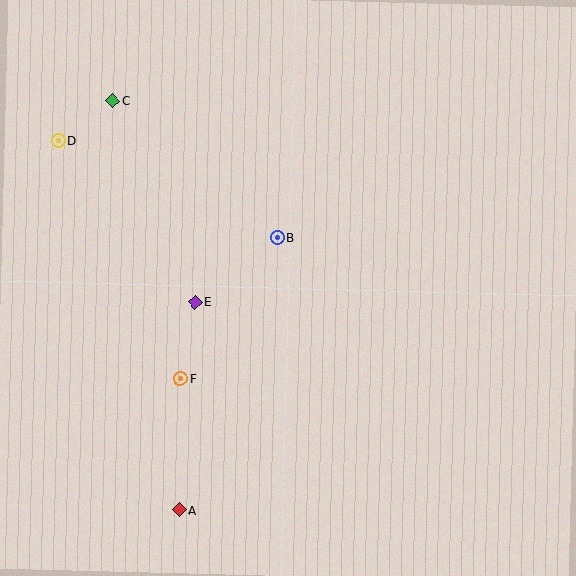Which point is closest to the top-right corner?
Point B is closest to the top-right corner.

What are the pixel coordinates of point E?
Point E is at (195, 302).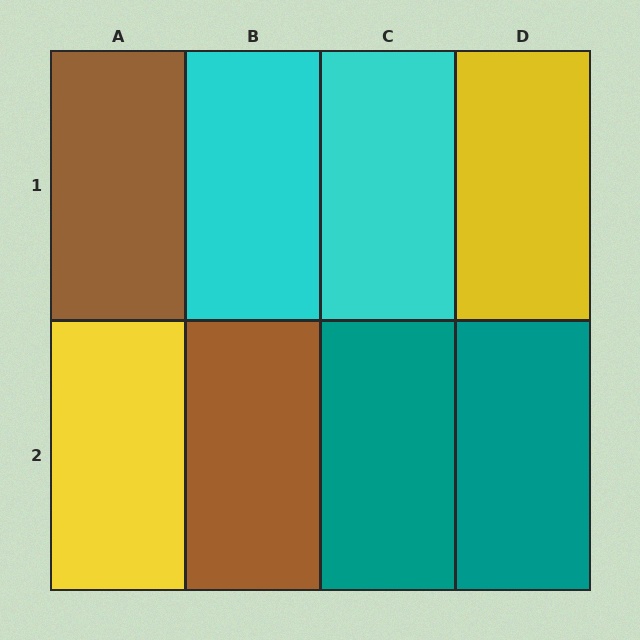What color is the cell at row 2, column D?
Teal.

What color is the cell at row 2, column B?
Brown.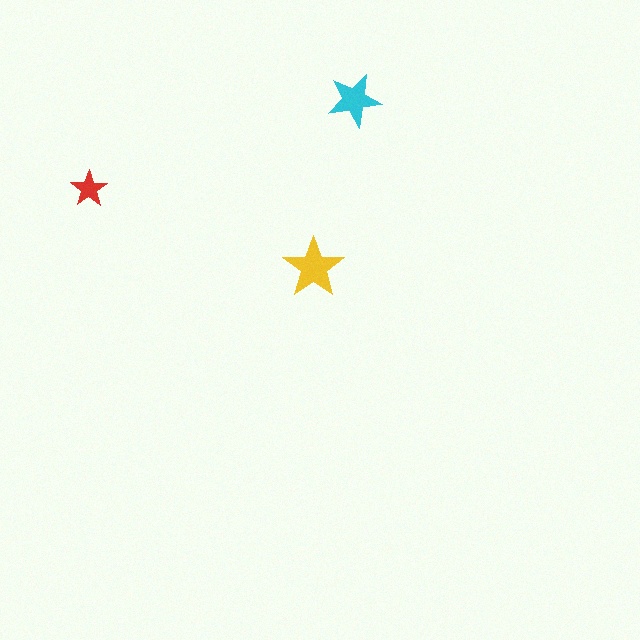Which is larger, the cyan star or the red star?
The cyan one.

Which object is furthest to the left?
The red star is leftmost.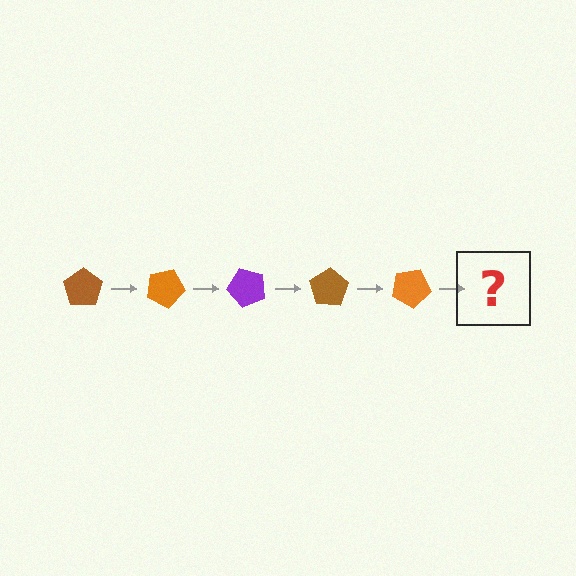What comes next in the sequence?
The next element should be a purple pentagon, rotated 125 degrees from the start.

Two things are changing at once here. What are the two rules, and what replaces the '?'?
The two rules are that it rotates 25 degrees each step and the color cycles through brown, orange, and purple. The '?' should be a purple pentagon, rotated 125 degrees from the start.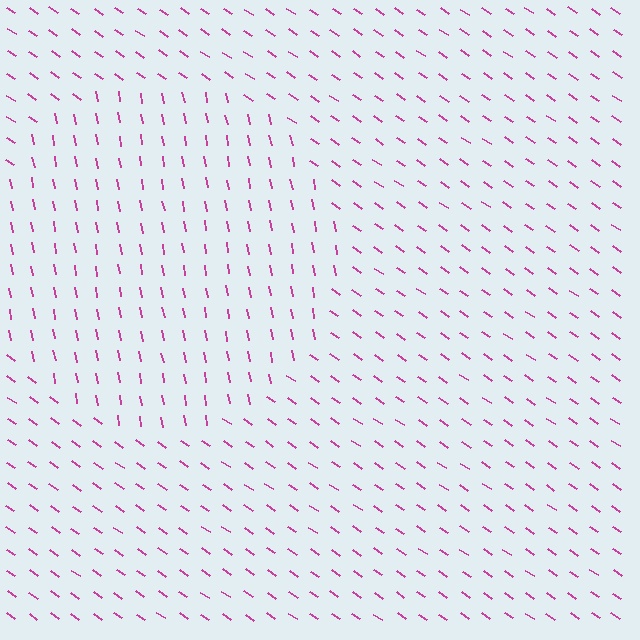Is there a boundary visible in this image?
Yes, there is a texture boundary formed by a change in line orientation.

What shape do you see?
I see a circle.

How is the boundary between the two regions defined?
The boundary is defined purely by a change in line orientation (approximately 45 degrees difference). All lines are the same color and thickness.